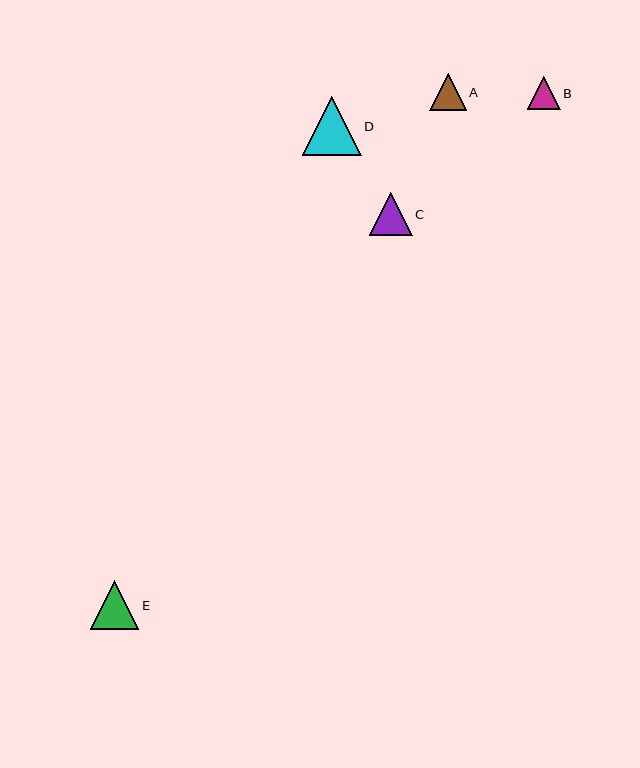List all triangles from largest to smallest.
From largest to smallest: D, E, C, A, B.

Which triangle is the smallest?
Triangle B is the smallest with a size of approximately 33 pixels.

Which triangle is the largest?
Triangle D is the largest with a size of approximately 59 pixels.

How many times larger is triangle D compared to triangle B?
Triangle D is approximately 1.8 times the size of triangle B.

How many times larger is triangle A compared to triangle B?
Triangle A is approximately 1.1 times the size of triangle B.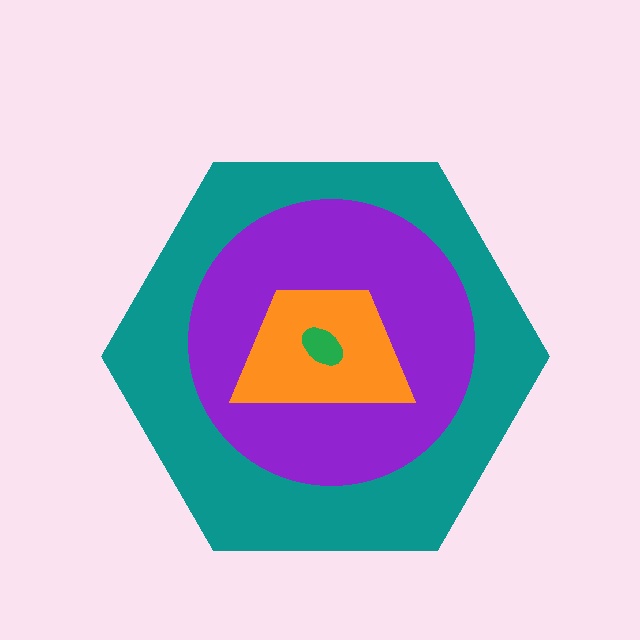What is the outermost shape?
The teal hexagon.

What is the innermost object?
The green ellipse.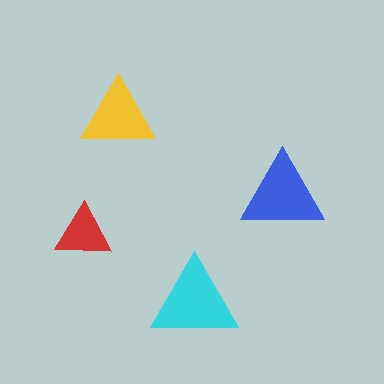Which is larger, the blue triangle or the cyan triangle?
The cyan one.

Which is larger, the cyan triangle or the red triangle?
The cyan one.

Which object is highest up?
The yellow triangle is topmost.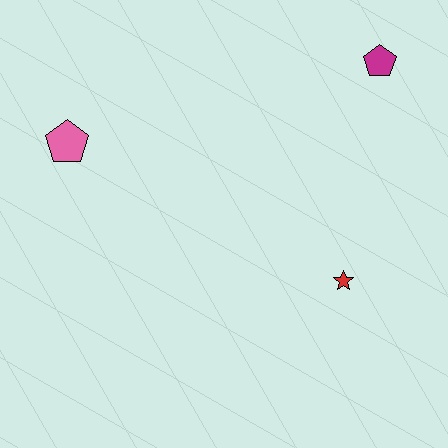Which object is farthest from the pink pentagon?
The magenta pentagon is farthest from the pink pentagon.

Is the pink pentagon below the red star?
No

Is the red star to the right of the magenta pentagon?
No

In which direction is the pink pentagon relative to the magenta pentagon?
The pink pentagon is to the left of the magenta pentagon.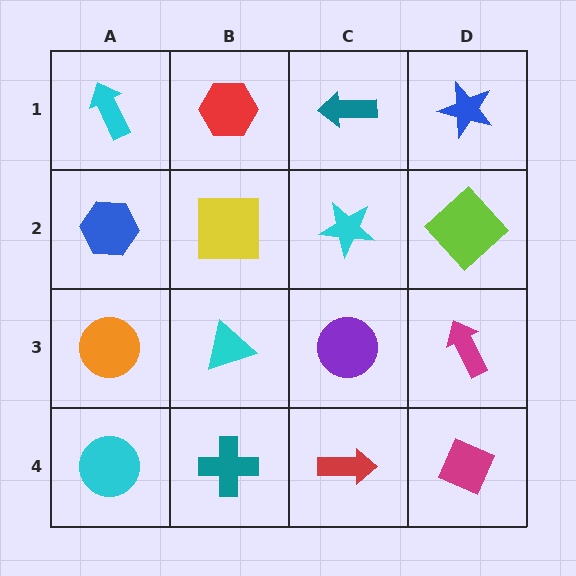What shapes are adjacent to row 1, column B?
A yellow square (row 2, column B), a cyan arrow (row 1, column A), a teal arrow (row 1, column C).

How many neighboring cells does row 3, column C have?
4.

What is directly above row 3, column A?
A blue hexagon.